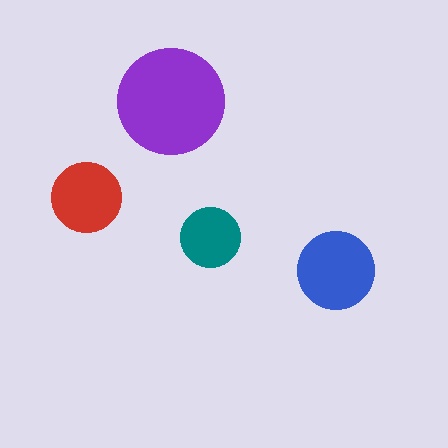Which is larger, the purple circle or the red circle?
The purple one.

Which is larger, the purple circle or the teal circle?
The purple one.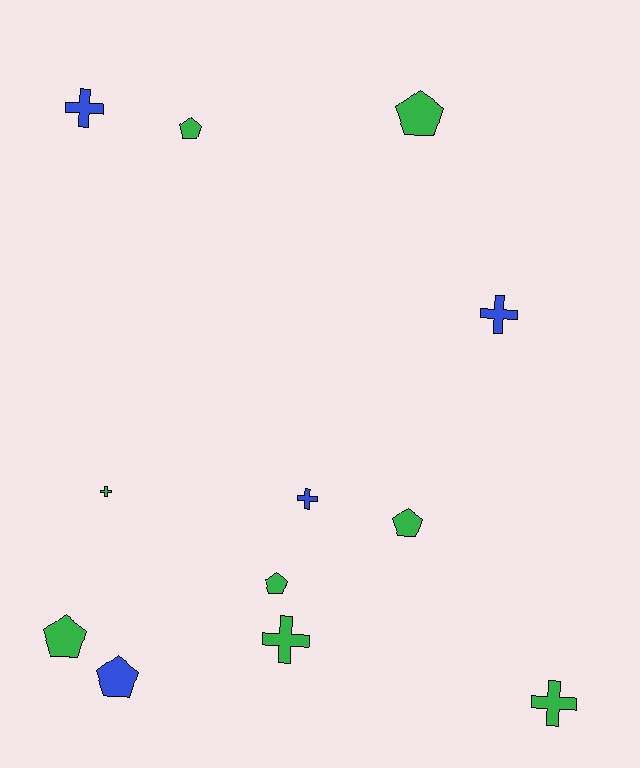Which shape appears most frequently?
Pentagon, with 6 objects.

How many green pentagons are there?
There are 5 green pentagons.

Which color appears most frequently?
Green, with 8 objects.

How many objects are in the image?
There are 12 objects.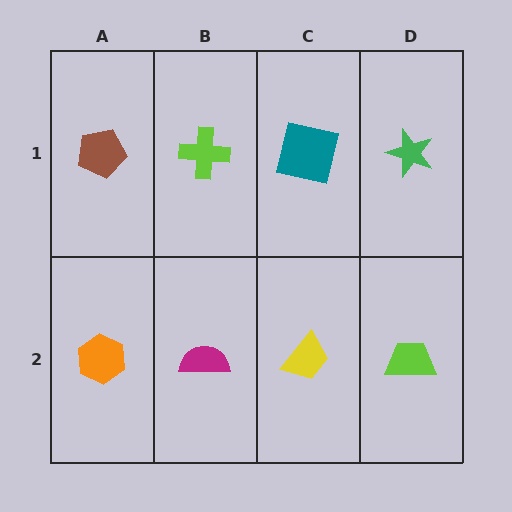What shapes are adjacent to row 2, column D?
A green star (row 1, column D), a yellow trapezoid (row 2, column C).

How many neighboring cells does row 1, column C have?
3.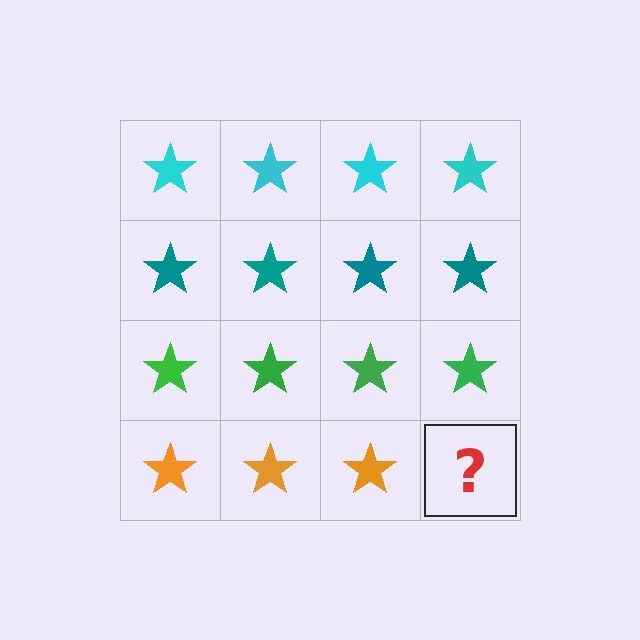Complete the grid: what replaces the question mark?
The question mark should be replaced with an orange star.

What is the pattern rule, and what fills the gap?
The rule is that each row has a consistent color. The gap should be filled with an orange star.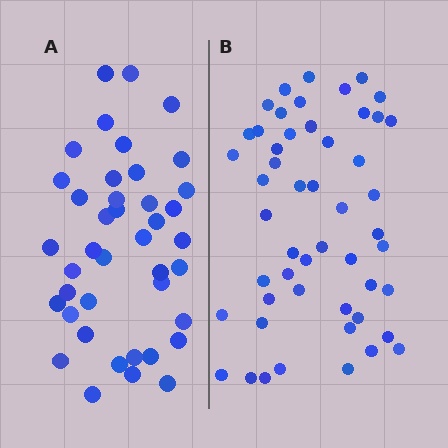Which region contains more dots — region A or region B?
Region B (the right region) has more dots.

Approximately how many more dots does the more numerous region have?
Region B has roughly 10 or so more dots than region A.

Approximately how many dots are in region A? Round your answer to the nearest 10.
About 40 dots. (The exact count is 41, which rounds to 40.)